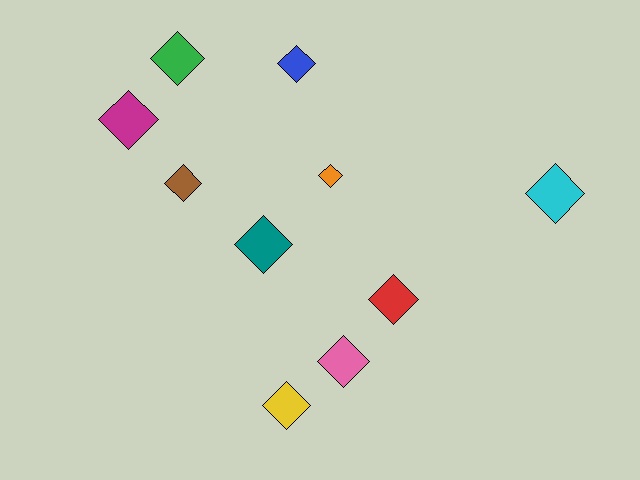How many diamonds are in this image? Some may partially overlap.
There are 10 diamonds.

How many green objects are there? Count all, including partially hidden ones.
There is 1 green object.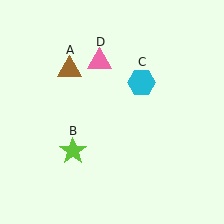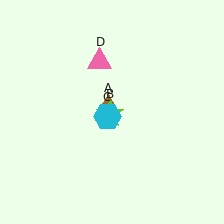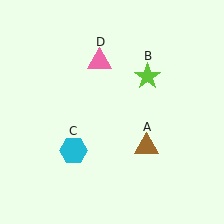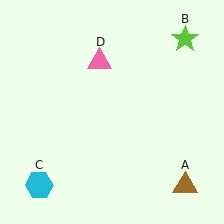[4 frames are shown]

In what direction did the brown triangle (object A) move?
The brown triangle (object A) moved down and to the right.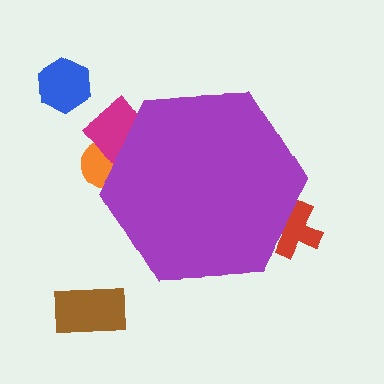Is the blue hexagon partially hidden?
No, the blue hexagon is fully visible.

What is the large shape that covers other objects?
A purple hexagon.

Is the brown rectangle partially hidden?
No, the brown rectangle is fully visible.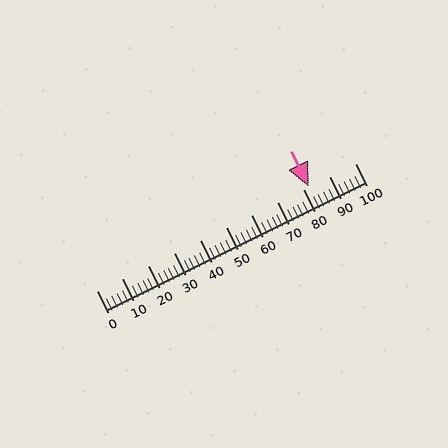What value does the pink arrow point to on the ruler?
The pink arrow points to approximately 82.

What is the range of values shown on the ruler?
The ruler shows values from 0 to 100.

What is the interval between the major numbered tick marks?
The major tick marks are spaced 10 units apart.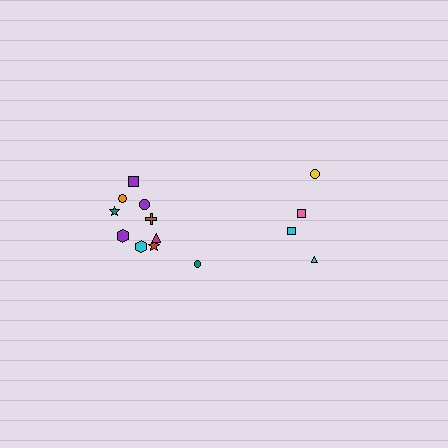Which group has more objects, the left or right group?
The left group.